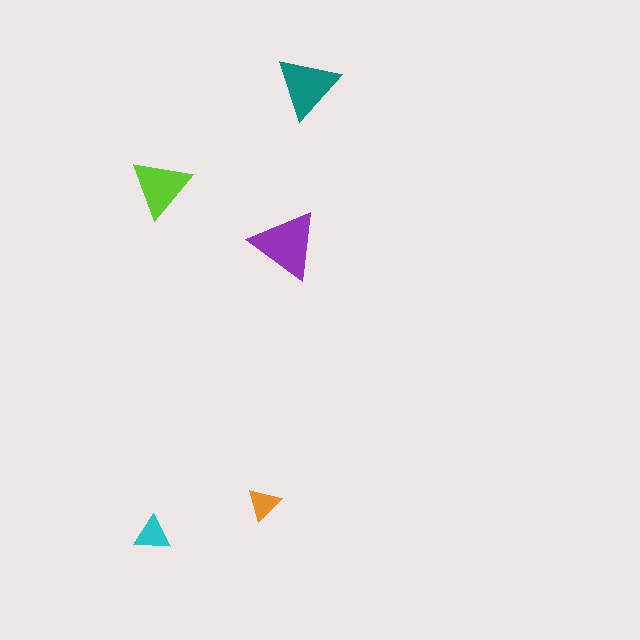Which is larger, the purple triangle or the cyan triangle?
The purple one.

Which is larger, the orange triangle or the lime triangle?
The lime one.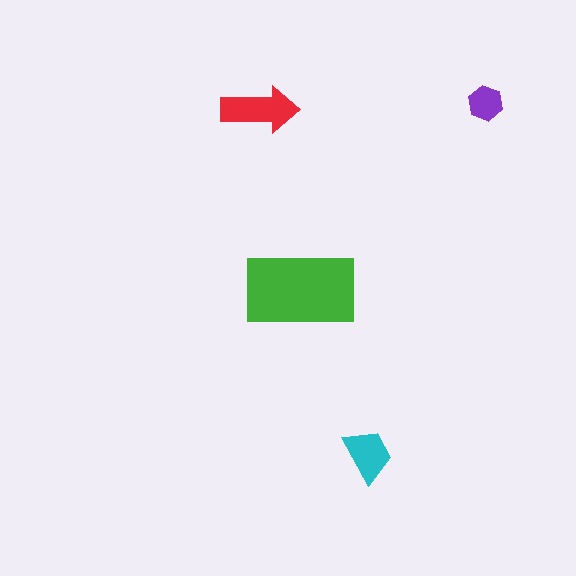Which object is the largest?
The green rectangle.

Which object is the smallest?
The purple hexagon.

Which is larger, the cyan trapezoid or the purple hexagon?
The cyan trapezoid.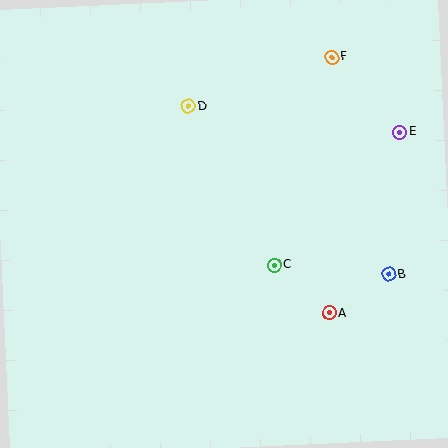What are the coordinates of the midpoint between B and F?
The midpoint between B and F is at (360, 166).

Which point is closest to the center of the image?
Point C at (274, 265) is closest to the center.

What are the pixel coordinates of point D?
Point D is at (188, 106).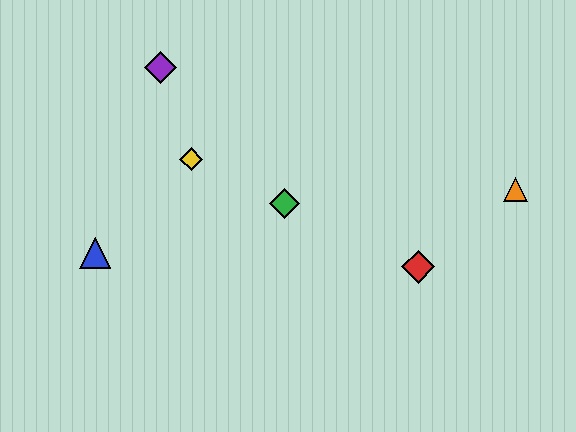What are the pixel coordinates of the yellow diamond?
The yellow diamond is at (191, 159).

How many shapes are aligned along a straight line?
3 shapes (the red diamond, the green diamond, the yellow diamond) are aligned along a straight line.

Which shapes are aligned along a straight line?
The red diamond, the green diamond, the yellow diamond are aligned along a straight line.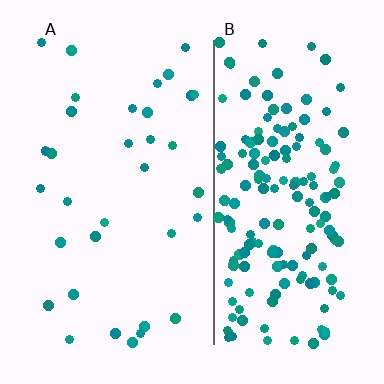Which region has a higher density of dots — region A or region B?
B (the right).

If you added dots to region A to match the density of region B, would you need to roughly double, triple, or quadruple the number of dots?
Approximately quadruple.